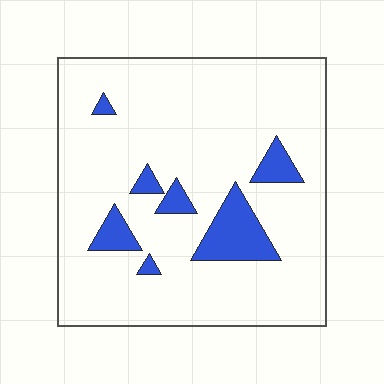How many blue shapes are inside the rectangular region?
7.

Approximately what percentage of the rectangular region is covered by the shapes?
Approximately 10%.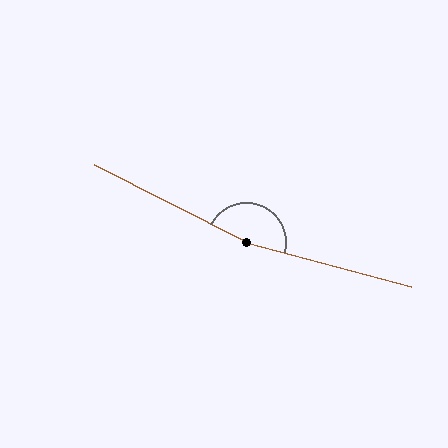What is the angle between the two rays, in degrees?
Approximately 168 degrees.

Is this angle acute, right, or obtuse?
It is obtuse.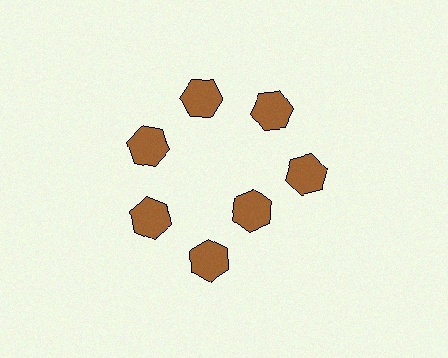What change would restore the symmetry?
The symmetry would be restored by moving it outward, back onto the ring so that all 7 hexagons sit at equal angles and equal distance from the center.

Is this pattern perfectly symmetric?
No. The 7 brown hexagons are arranged in a ring, but one element near the 5 o'clock position is pulled inward toward the center, breaking the 7-fold rotational symmetry.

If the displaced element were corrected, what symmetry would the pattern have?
It would have 7-fold rotational symmetry — the pattern would map onto itself every 51 degrees.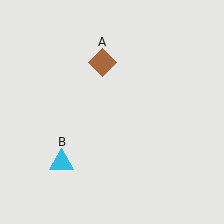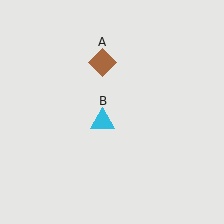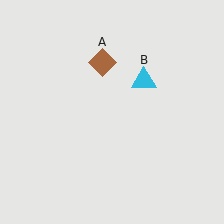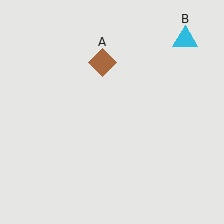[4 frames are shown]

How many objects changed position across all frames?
1 object changed position: cyan triangle (object B).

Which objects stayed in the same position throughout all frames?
Brown diamond (object A) remained stationary.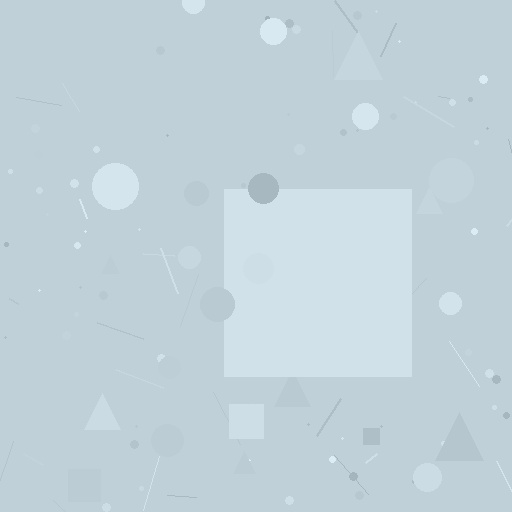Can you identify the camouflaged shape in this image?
The camouflaged shape is a square.